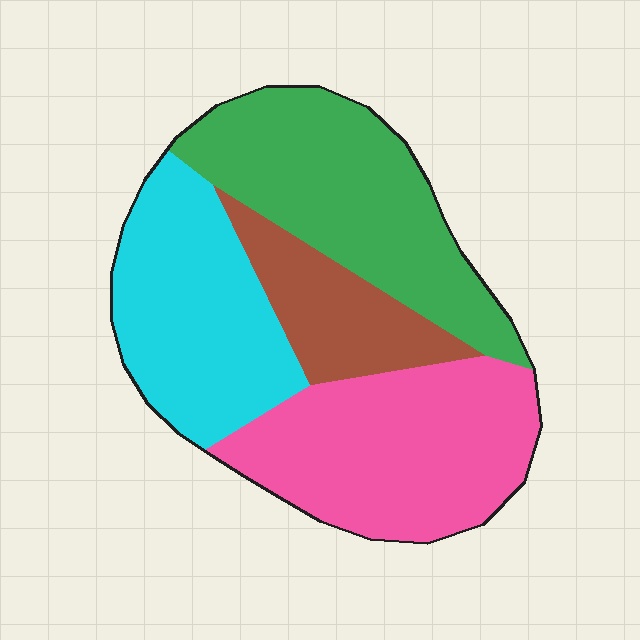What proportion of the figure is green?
Green covers about 30% of the figure.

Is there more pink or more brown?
Pink.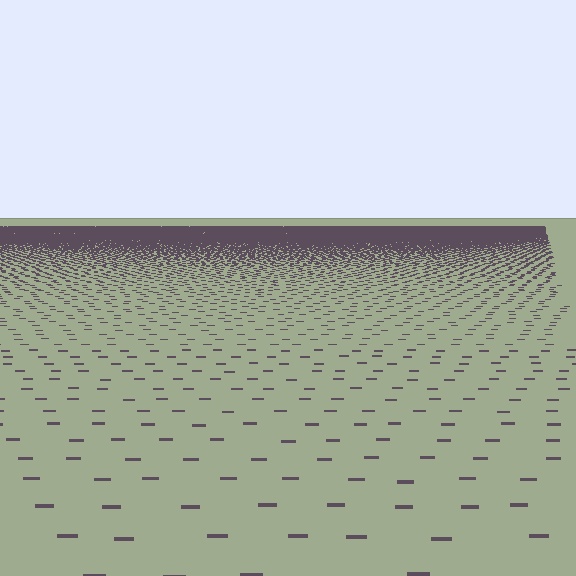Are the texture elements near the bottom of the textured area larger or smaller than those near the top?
Larger. Near the bottom, elements are closer to the viewer and appear at a bigger on-screen size.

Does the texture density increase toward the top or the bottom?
Density increases toward the top.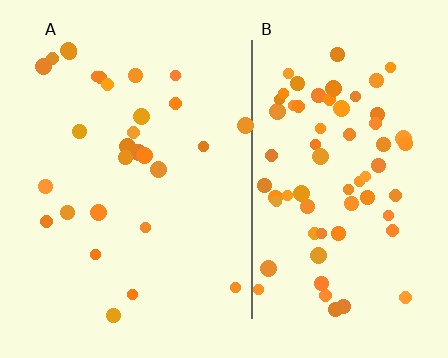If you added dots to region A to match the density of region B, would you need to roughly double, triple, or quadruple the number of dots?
Approximately double.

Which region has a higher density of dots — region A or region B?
B (the right).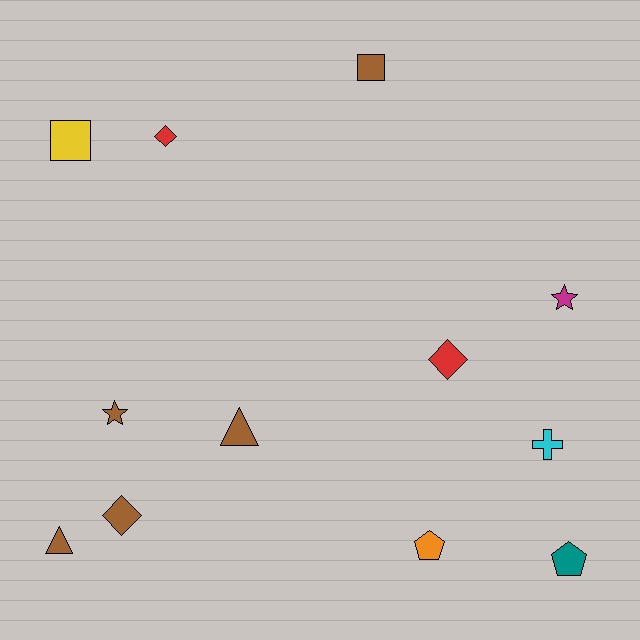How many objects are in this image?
There are 12 objects.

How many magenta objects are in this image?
There is 1 magenta object.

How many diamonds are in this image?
There are 3 diamonds.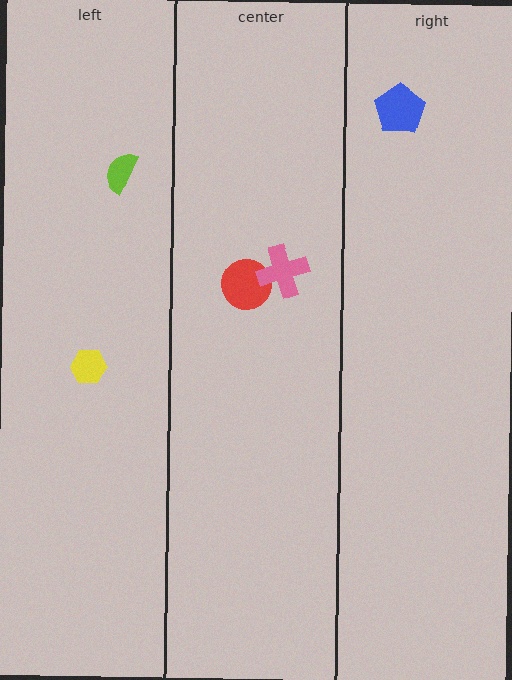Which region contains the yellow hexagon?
The left region.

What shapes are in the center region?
The red circle, the pink cross.